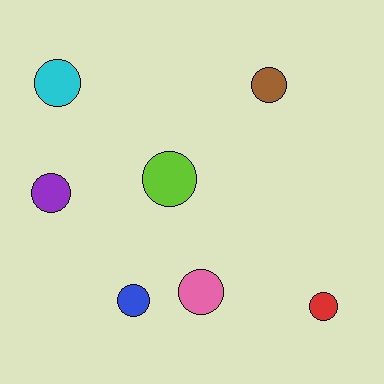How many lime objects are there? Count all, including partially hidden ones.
There is 1 lime object.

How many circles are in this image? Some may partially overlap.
There are 7 circles.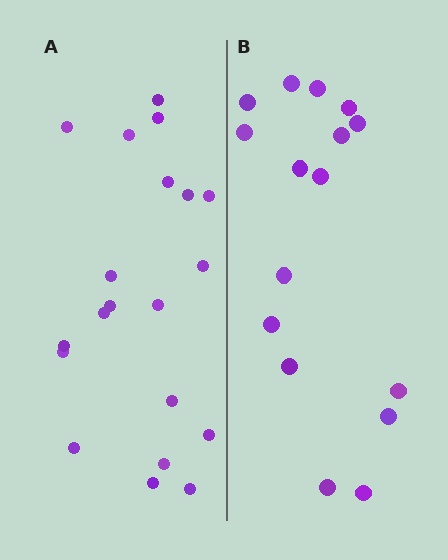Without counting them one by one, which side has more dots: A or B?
Region A (the left region) has more dots.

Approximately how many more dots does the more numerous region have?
Region A has about 4 more dots than region B.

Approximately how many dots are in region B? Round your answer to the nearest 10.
About 20 dots. (The exact count is 16, which rounds to 20.)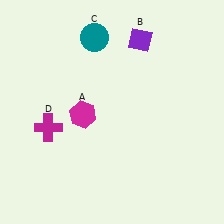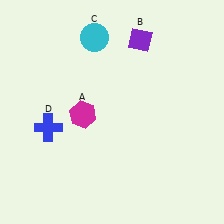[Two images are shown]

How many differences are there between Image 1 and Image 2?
There are 2 differences between the two images.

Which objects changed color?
C changed from teal to cyan. D changed from magenta to blue.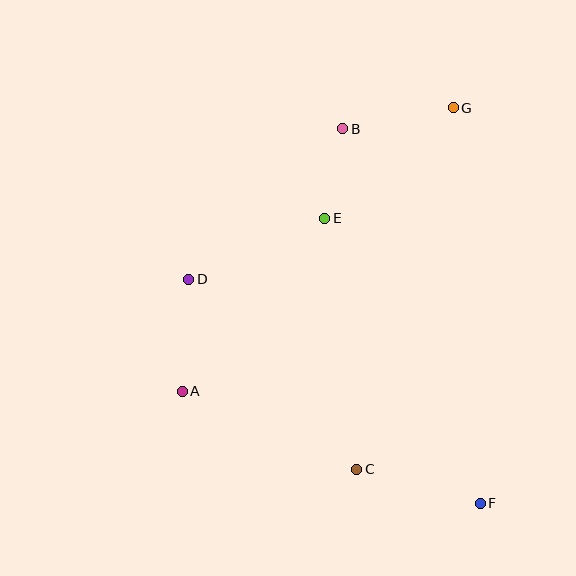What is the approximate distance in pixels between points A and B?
The distance between A and B is approximately 307 pixels.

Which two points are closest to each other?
Points B and E are closest to each other.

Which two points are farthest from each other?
Points B and F are farthest from each other.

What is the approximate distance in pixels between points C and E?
The distance between C and E is approximately 253 pixels.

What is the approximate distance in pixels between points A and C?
The distance between A and C is approximately 191 pixels.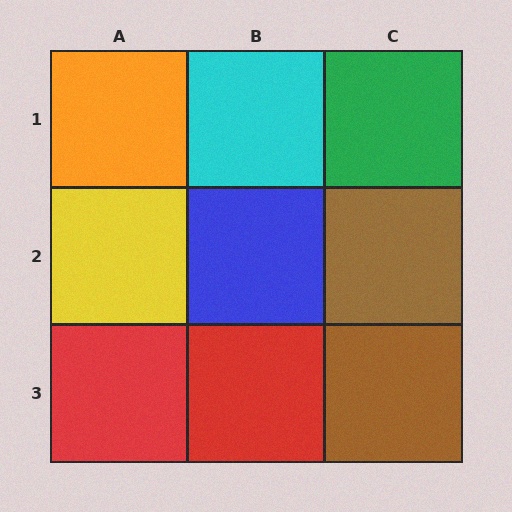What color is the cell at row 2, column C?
Brown.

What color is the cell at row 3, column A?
Red.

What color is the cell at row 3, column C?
Brown.